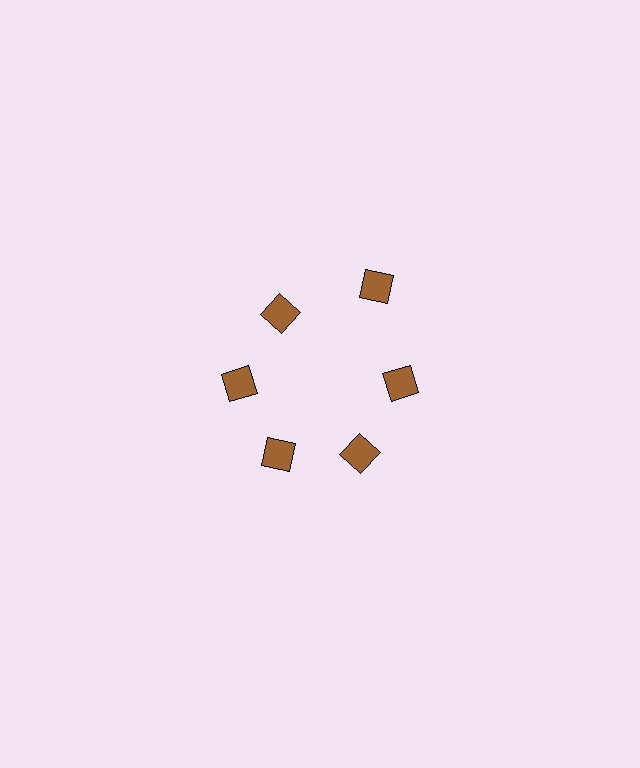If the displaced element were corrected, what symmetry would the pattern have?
It would have 6-fold rotational symmetry — the pattern would map onto itself every 60 degrees.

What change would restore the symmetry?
The symmetry would be restored by moving it inward, back onto the ring so that all 6 diamonds sit at equal angles and equal distance from the center.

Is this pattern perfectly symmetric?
No. The 6 brown diamonds are arranged in a ring, but one element near the 1 o'clock position is pushed outward from the center, breaking the 6-fold rotational symmetry.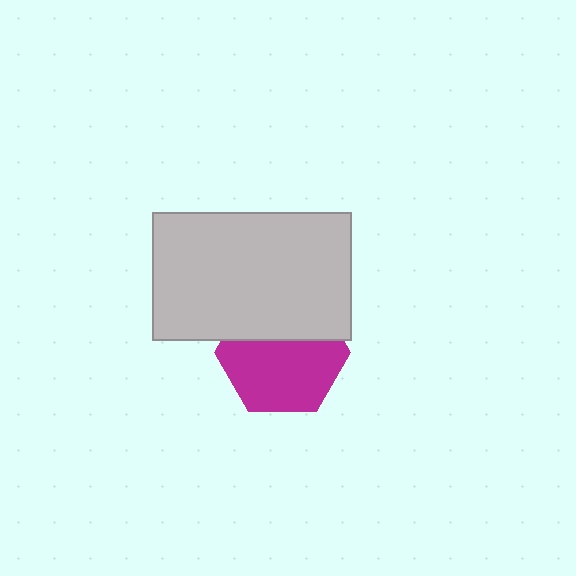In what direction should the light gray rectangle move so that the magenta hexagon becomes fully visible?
The light gray rectangle should move up. That is the shortest direction to clear the overlap and leave the magenta hexagon fully visible.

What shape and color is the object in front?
The object in front is a light gray rectangle.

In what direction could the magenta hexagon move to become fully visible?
The magenta hexagon could move down. That would shift it out from behind the light gray rectangle entirely.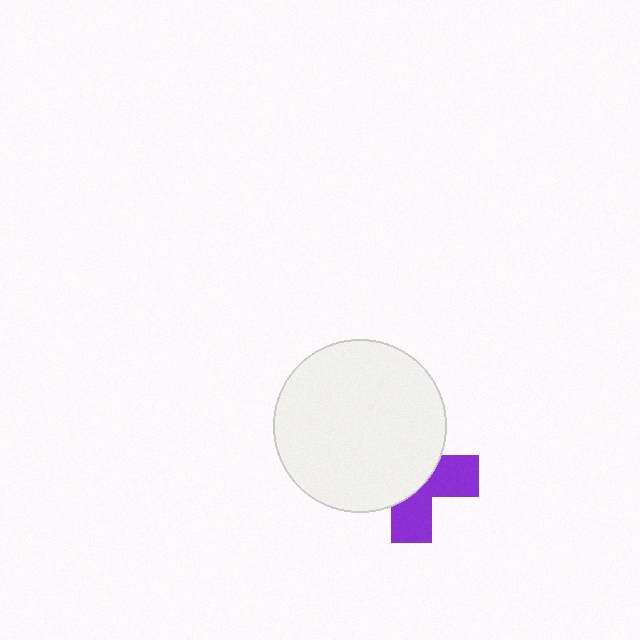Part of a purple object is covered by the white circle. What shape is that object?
It is a cross.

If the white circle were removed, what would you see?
You would see the complete purple cross.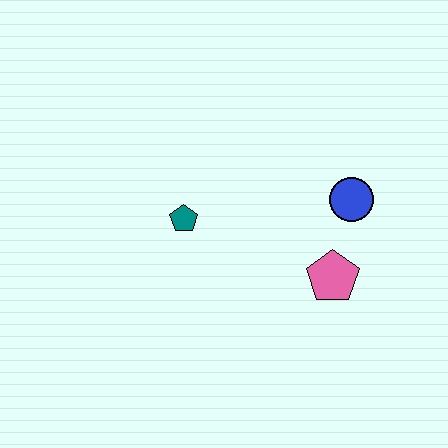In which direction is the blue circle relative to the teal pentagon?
The blue circle is to the right of the teal pentagon.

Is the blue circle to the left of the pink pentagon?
No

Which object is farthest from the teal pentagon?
The blue circle is farthest from the teal pentagon.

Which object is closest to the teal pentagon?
The pink pentagon is closest to the teal pentagon.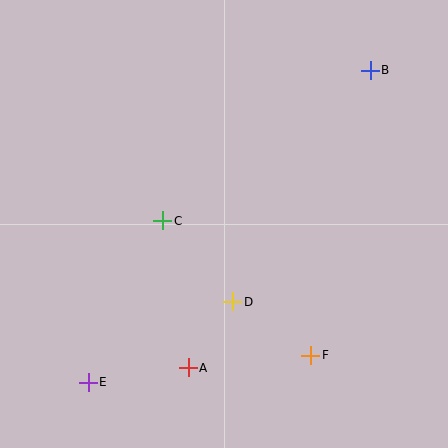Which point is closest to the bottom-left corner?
Point E is closest to the bottom-left corner.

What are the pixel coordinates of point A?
Point A is at (188, 368).